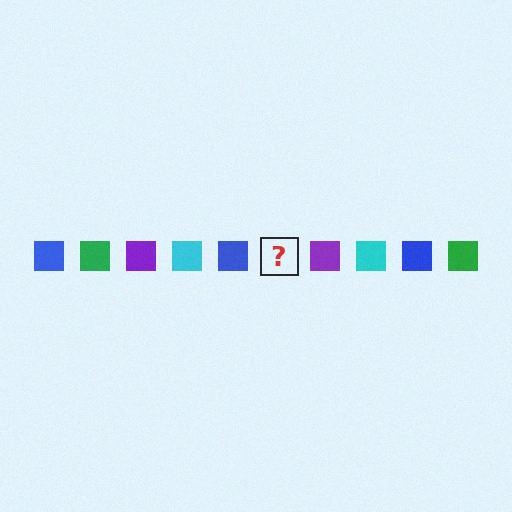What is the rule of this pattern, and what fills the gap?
The rule is that the pattern cycles through blue, green, purple, cyan squares. The gap should be filled with a green square.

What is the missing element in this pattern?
The missing element is a green square.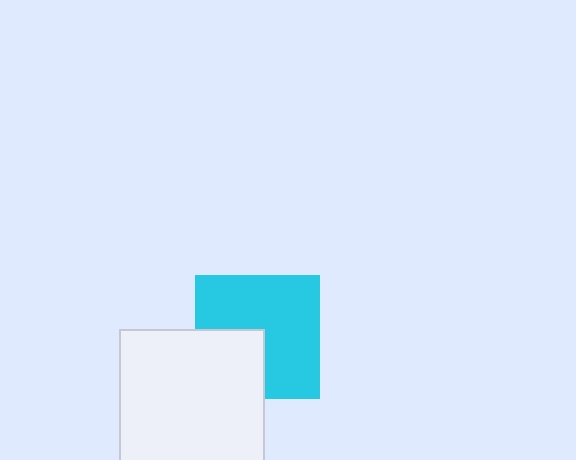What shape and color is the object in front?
The object in front is a white square.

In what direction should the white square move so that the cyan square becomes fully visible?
The white square should move toward the lower-left. That is the shortest direction to clear the overlap and leave the cyan square fully visible.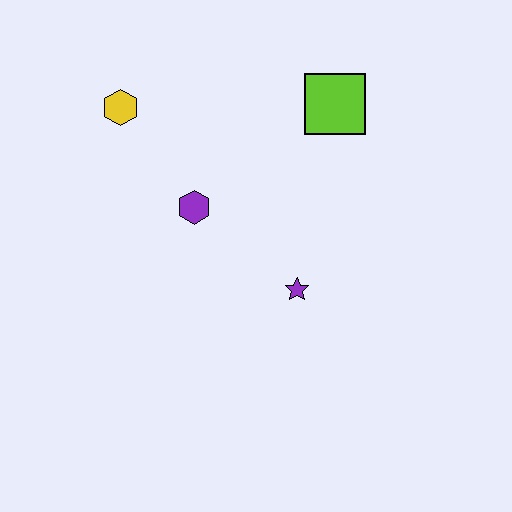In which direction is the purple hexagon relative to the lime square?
The purple hexagon is to the left of the lime square.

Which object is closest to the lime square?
The purple hexagon is closest to the lime square.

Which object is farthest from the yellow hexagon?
The purple star is farthest from the yellow hexagon.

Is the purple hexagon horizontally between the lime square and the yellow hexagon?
Yes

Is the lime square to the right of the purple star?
Yes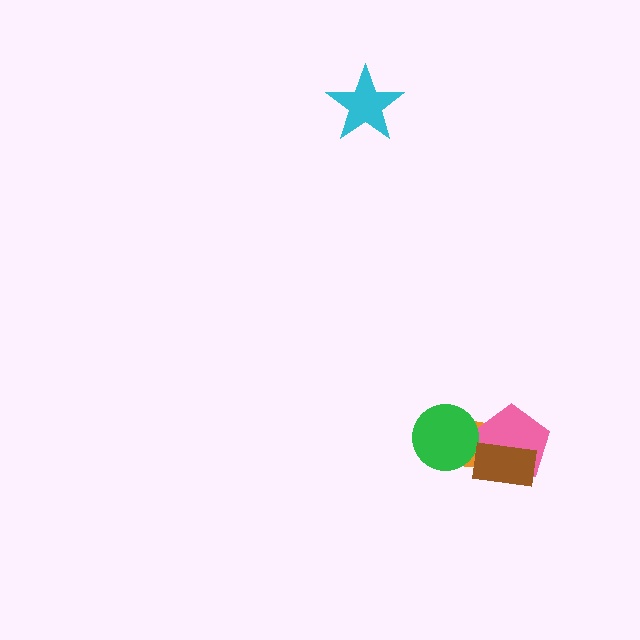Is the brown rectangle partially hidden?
No, no other shape covers it.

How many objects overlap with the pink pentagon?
2 objects overlap with the pink pentagon.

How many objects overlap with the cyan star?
0 objects overlap with the cyan star.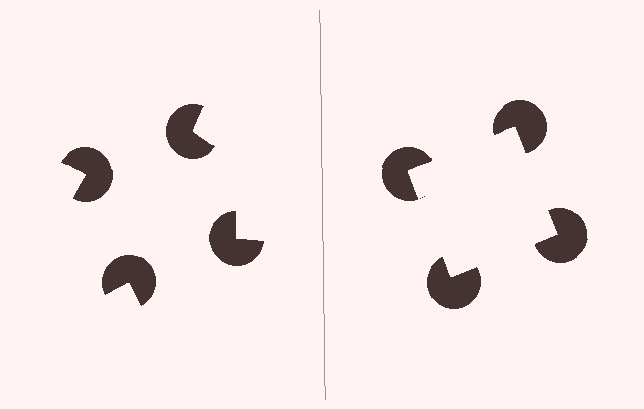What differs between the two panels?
The pac-man discs are positioned identically on both sides; only the wedge orientations differ. On the right they align to a square; on the left they are misaligned.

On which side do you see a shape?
An illusory square appears on the right side. On the left side the wedge cuts are rotated, so no coherent shape forms.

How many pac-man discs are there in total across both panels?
8 — 4 on each side.